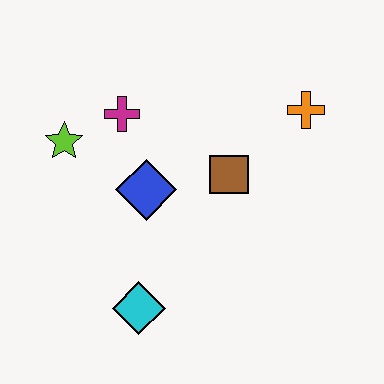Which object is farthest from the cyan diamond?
The orange cross is farthest from the cyan diamond.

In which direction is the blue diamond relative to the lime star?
The blue diamond is to the right of the lime star.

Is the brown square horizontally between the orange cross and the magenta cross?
Yes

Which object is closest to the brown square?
The blue diamond is closest to the brown square.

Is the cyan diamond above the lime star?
No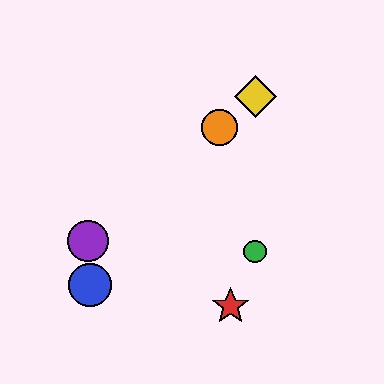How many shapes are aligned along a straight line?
3 shapes (the yellow diamond, the purple circle, the orange circle) are aligned along a straight line.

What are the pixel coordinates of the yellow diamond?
The yellow diamond is at (255, 97).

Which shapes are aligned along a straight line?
The yellow diamond, the purple circle, the orange circle are aligned along a straight line.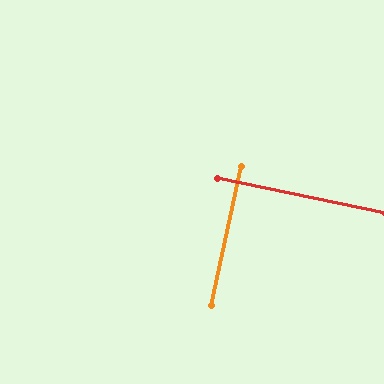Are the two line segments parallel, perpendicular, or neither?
Perpendicular — they meet at approximately 90°.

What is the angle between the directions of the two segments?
Approximately 90 degrees.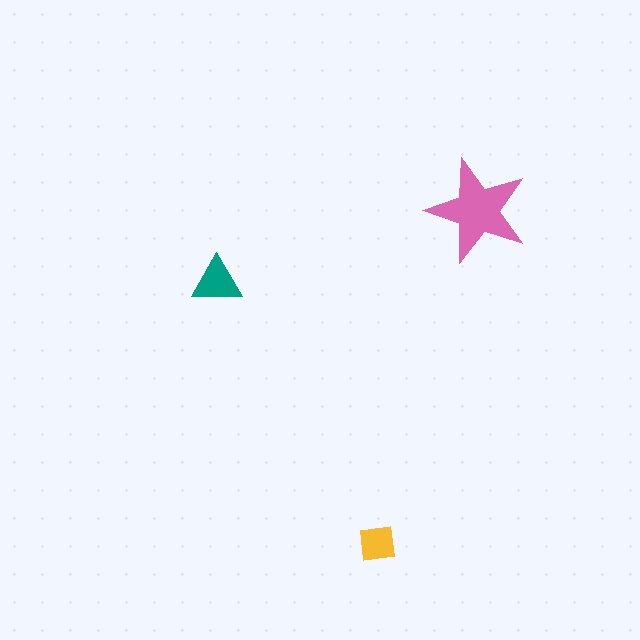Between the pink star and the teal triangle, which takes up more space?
The pink star.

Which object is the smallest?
The yellow square.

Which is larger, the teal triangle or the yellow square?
The teal triangle.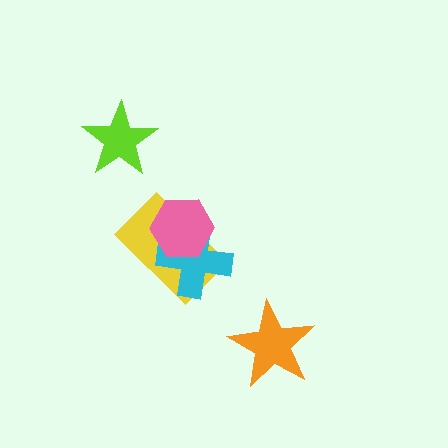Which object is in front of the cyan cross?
The pink hexagon is in front of the cyan cross.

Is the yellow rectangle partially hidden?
Yes, it is partially covered by another shape.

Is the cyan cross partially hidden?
Yes, it is partially covered by another shape.